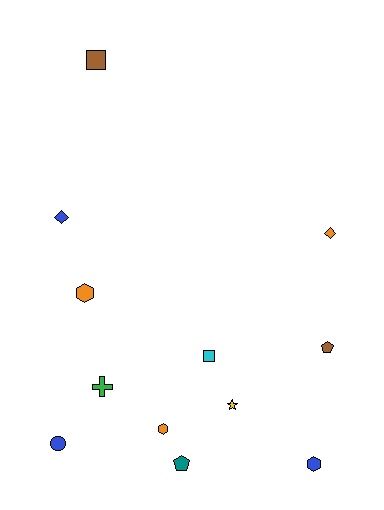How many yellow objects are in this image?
There is 1 yellow object.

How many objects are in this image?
There are 12 objects.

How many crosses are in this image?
There is 1 cross.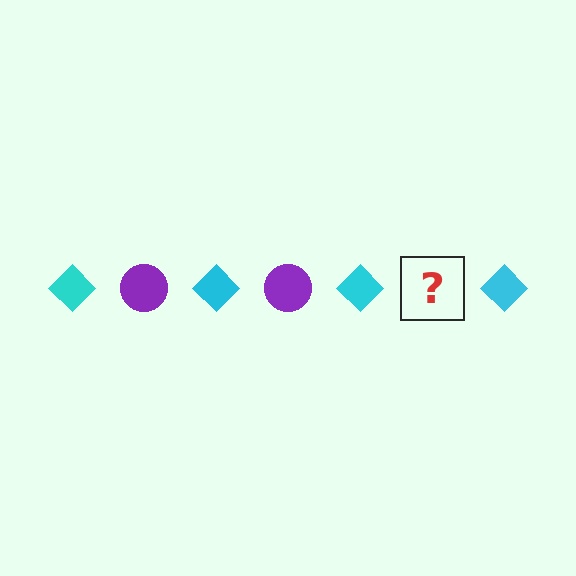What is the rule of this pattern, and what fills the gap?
The rule is that the pattern alternates between cyan diamond and purple circle. The gap should be filled with a purple circle.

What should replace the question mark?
The question mark should be replaced with a purple circle.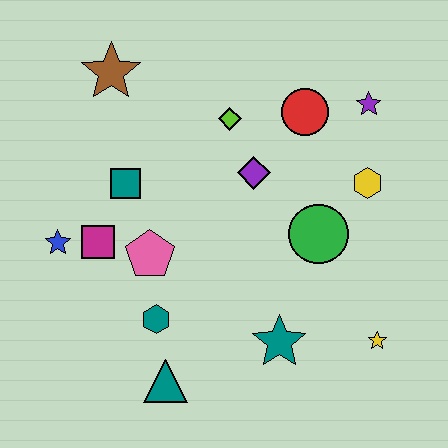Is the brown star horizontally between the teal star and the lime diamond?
No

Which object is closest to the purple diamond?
The lime diamond is closest to the purple diamond.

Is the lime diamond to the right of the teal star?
No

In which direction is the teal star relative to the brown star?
The teal star is below the brown star.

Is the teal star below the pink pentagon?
Yes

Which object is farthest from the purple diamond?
The teal triangle is farthest from the purple diamond.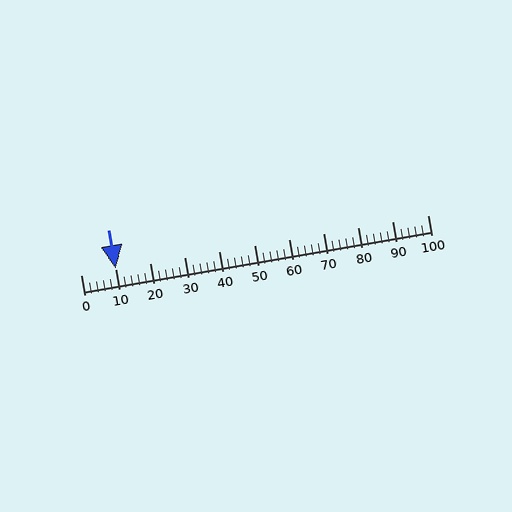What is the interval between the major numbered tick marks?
The major tick marks are spaced 10 units apart.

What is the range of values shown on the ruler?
The ruler shows values from 0 to 100.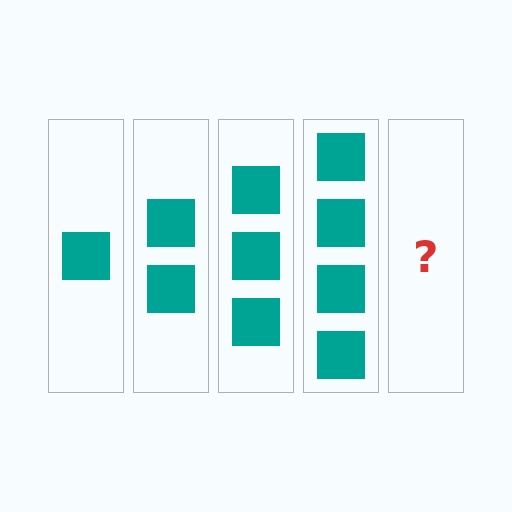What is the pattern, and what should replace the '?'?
The pattern is that each step adds one more square. The '?' should be 5 squares.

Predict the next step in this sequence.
The next step is 5 squares.